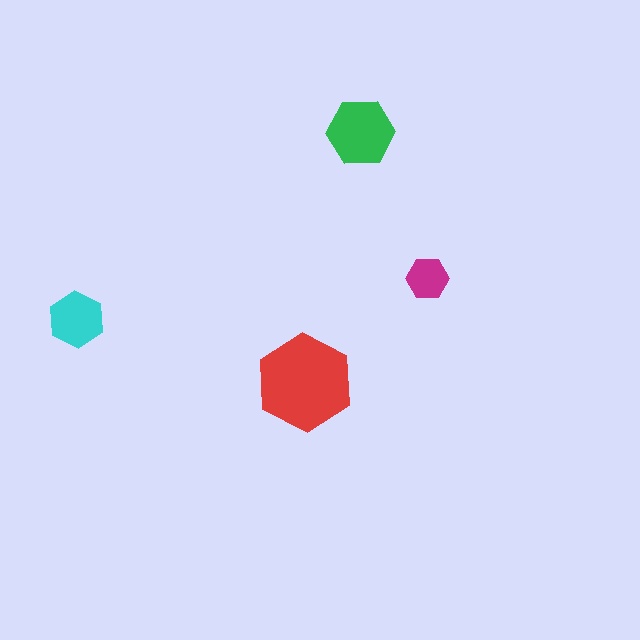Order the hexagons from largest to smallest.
the red one, the green one, the cyan one, the magenta one.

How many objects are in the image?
There are 4 objects in the image.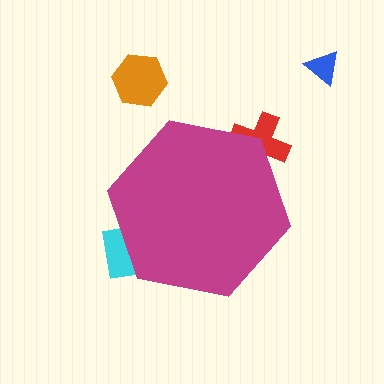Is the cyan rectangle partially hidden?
Yes, the cyan rectangle is partially hidden behind the magenta hexagon.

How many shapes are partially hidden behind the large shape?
2 shapes are partially hidden.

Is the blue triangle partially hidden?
No, the blue triangle is fully visible.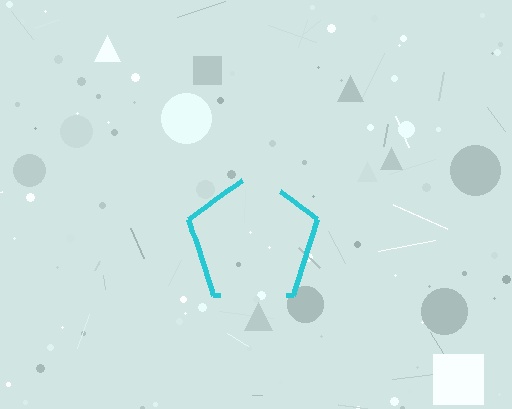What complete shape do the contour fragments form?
The contour fragments form a pentagon.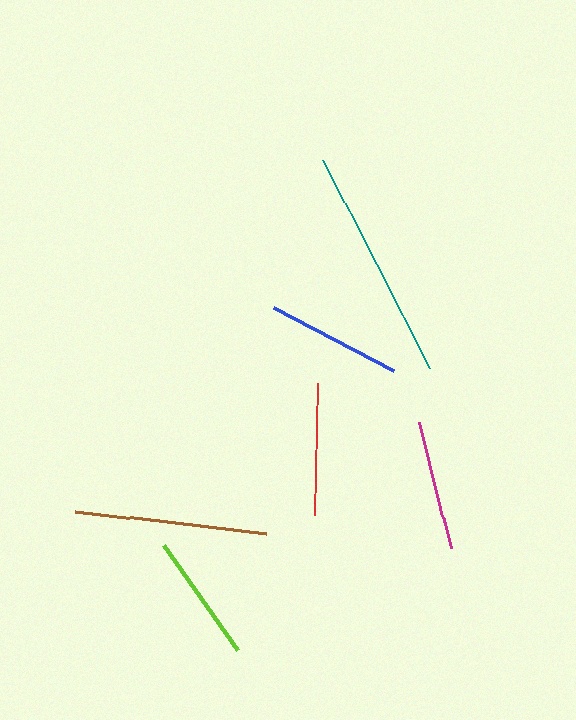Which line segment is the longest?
The teal line is the longest at approximately 233 pixels.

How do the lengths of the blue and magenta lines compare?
The blue and magenta lines are approximately the same length.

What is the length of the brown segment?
The brown segment is approximately 192 pixels long.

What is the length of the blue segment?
The blue segment is approximately 136 pixels long.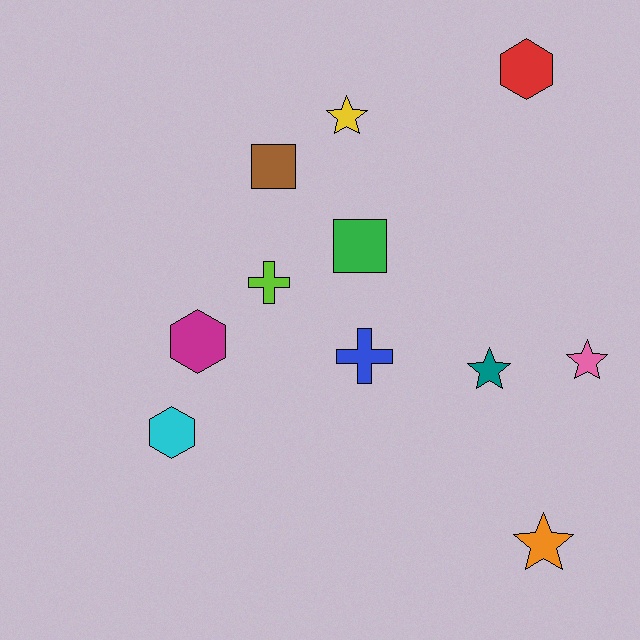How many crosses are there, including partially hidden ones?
There are 2 crosses.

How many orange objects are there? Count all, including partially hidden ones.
There is 1 orange object.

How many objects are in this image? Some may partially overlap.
There are 11 objects.